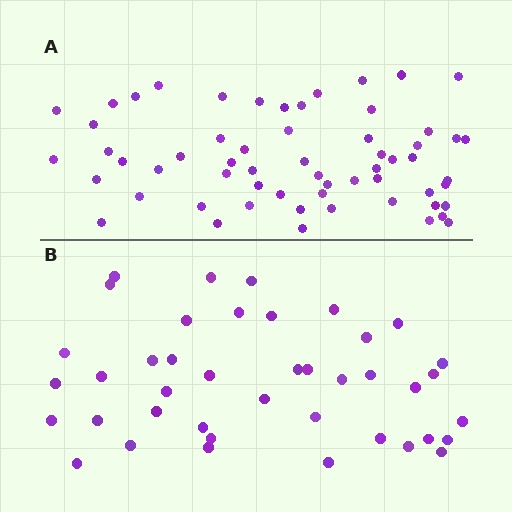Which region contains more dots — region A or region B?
Region A (the top region) has more dots.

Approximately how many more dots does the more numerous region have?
Region A has approximately 20 more dots than region B.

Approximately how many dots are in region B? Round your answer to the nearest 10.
About 40 dots. (The exact count is 41, which rounds to 40.)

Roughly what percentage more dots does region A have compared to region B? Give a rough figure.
About 45% more.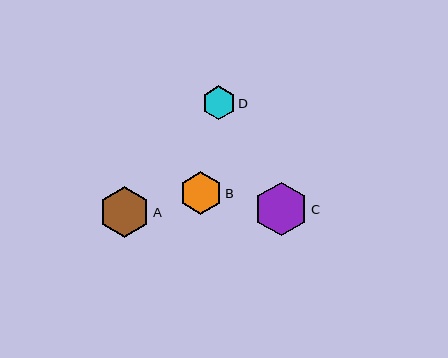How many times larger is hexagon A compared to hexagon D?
Hexagon A is approximately 1.5 times the size of hexagon D.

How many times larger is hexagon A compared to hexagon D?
Hexagon A is approximately 1.5 times the size of hexagon D.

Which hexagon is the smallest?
Hexagon D is the smallest with a size of approximately 33 pixels.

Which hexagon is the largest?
Hexagon C is the largest with a size of approximately 54 pixels.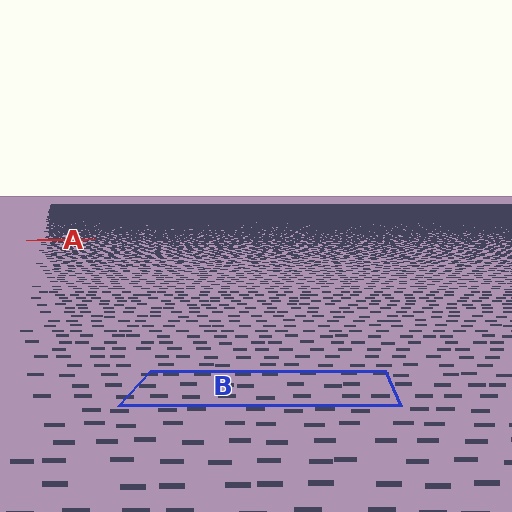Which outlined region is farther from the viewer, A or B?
Region A is farther from the viewer — the texture elements inside it appear smaller and more densely packed.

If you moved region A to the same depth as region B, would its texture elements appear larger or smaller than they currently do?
They would appear larger. At a closer depth, the same texture elements are projected at a bigger on-screen size.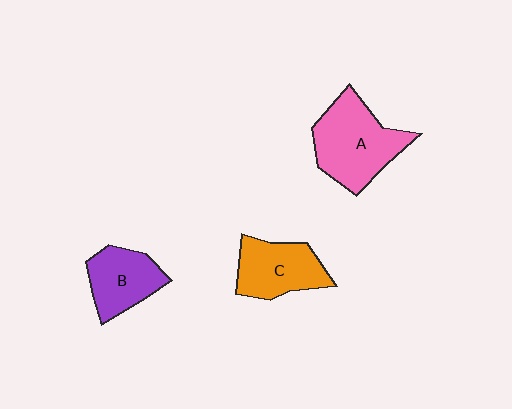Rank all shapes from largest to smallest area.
From largest to smallest: A (pink), C (orange), B (purple).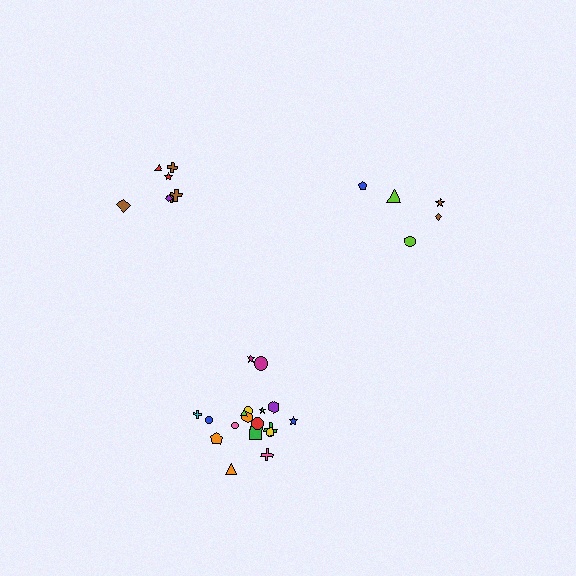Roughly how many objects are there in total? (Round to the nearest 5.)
Roughly 30 objects in total.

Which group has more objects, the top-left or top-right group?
The top-left group.